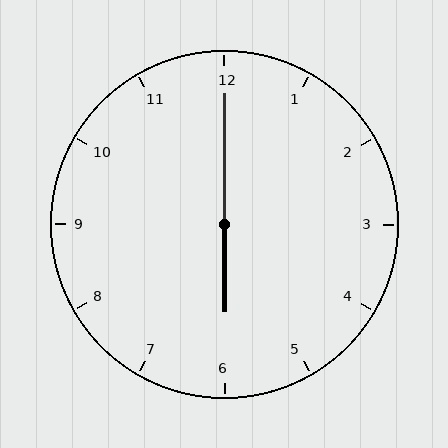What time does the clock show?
6:00.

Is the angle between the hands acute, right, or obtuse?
It is obtuse.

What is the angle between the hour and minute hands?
Approximately 180 degrees.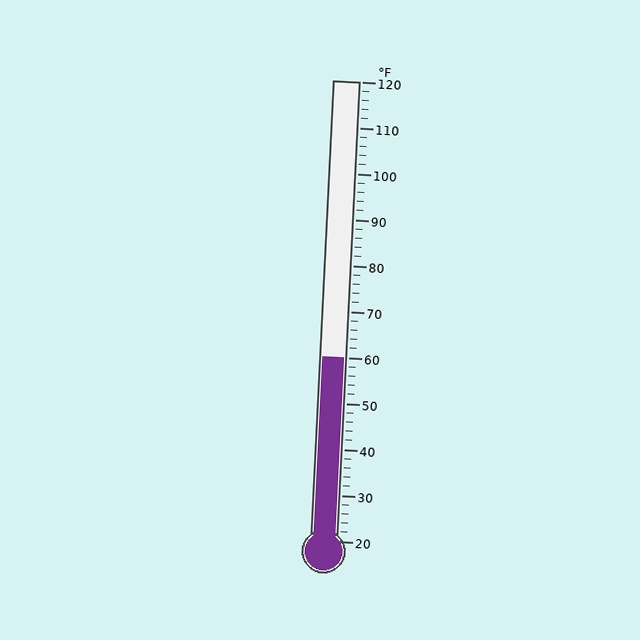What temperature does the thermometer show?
The thermometer shows approximately 60°F.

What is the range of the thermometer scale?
The thermometer scale ranges from 20°F to 120°F.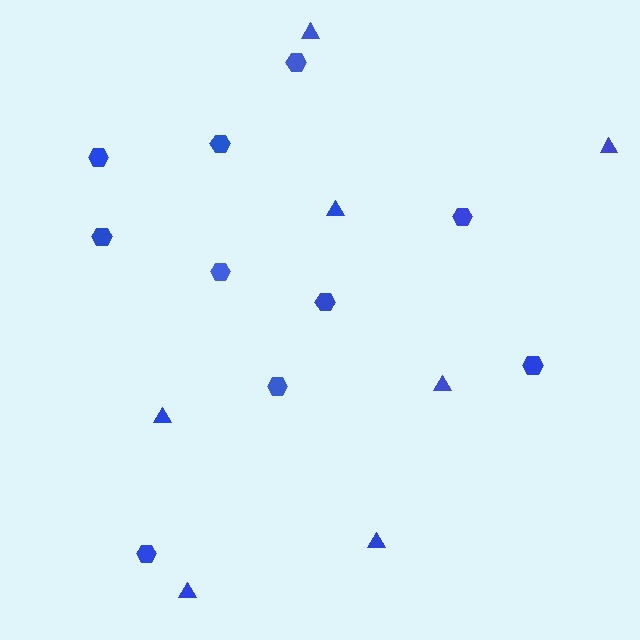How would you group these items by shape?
There are 2 groups: one group of hexagons (10) and one group of triangles (7).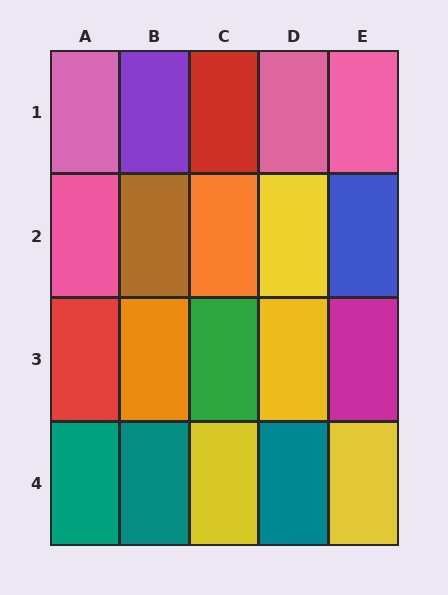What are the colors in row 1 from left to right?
Pink, purple, red, pink, pink.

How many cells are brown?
1 cell is brown.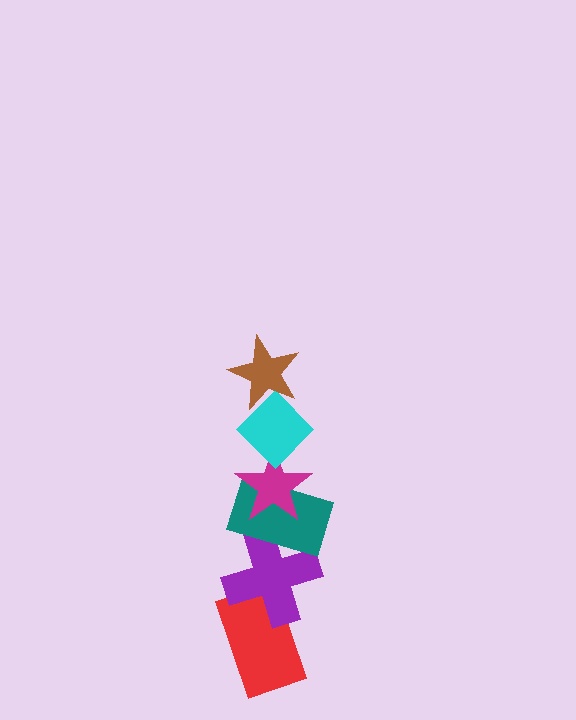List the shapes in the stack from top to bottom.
From top to bottom: the brown star, the cyan diamond, the magenta star, the teal rectangle, the purple cross, the red rectangle.